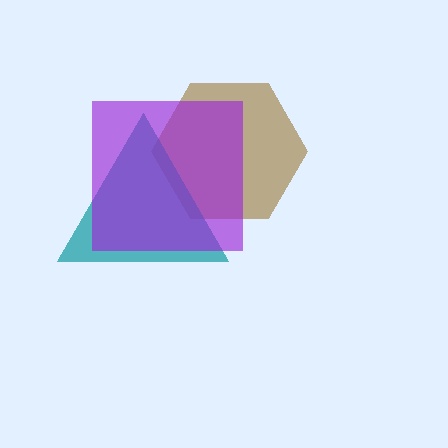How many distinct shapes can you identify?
There are 3 distinct shapes: a brown hexagon, a teal triangle, a purple square.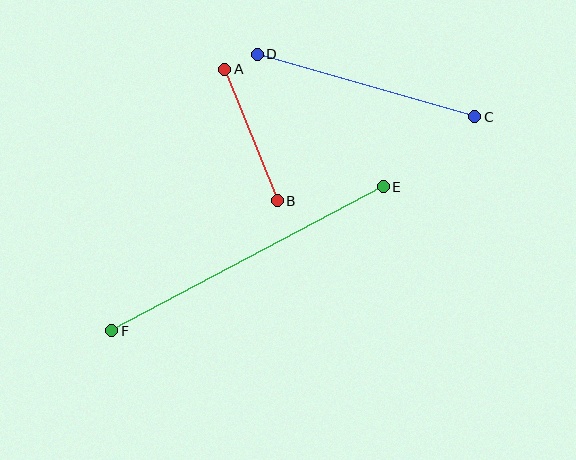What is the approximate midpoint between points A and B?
The midpoint is at approximately (251, 135) pixels.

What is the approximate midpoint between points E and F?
The midpoint is at approximately (247, 259) pixels.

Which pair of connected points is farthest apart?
Points E and F are farthest apart.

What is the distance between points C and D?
The distance is approximately 226 pixels.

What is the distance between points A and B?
The distance is approximately 142 pixels.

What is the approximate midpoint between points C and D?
The midpoint is at approximately (366, 86) pixels.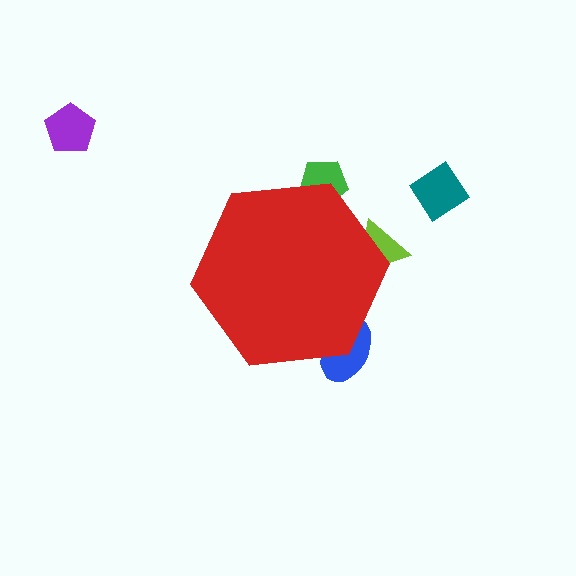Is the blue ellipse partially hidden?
Yes, the blue ellipse is partially hidden behind the red hexagon.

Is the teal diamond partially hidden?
No, the teal diamond is fully visible.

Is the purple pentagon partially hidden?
No, the purple pentagon is fully visible.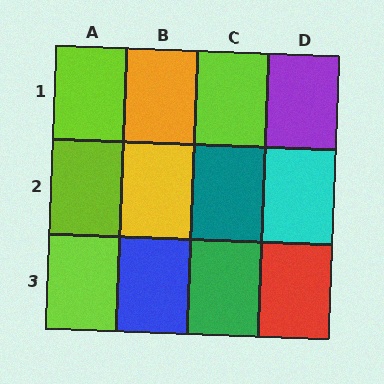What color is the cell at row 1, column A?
Lime.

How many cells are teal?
1 cell is teal.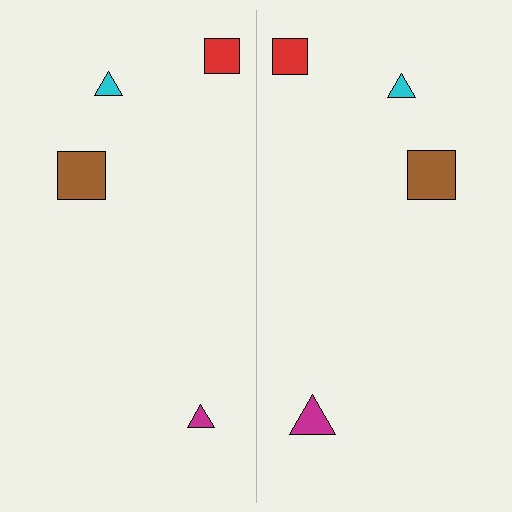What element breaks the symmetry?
The magenta triangle on the right side has a different size than its mirror counterpart.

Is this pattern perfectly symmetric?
No, the pattern is not perfectly symmetric. The magenta triangle on the right side has a different size than its mirror counterpart.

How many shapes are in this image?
There are 8 shapes in this image.